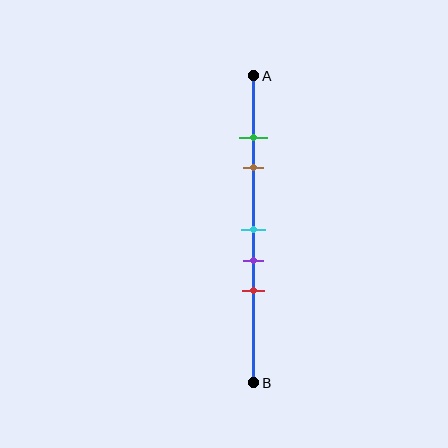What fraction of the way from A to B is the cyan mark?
The cyan mark is approximately 50% (0.5) of the way from A to B.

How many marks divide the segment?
There are 5 marks dividing the segment.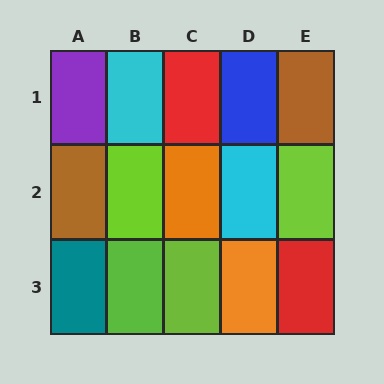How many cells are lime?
4 cells are lime.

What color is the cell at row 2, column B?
Lime.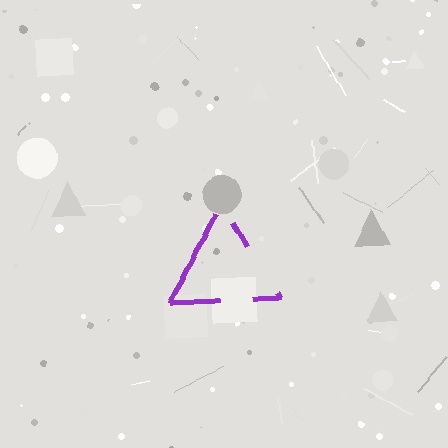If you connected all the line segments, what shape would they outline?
They would outline a triangle.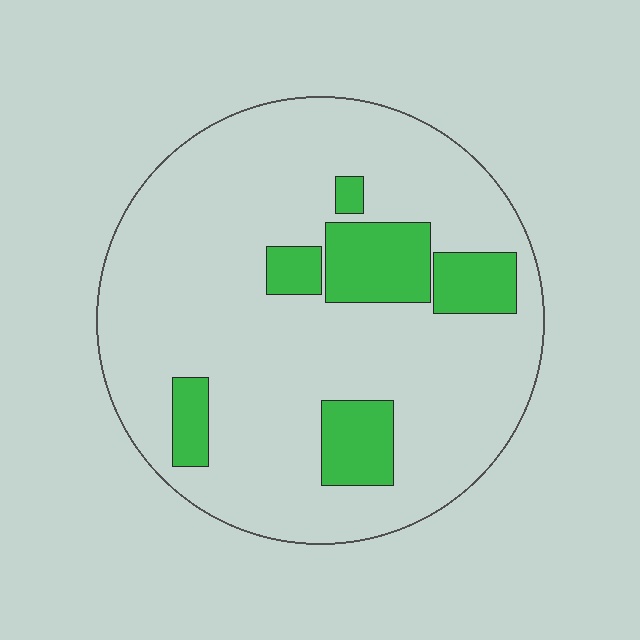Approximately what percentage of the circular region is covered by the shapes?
Approximately 15%.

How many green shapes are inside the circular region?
6.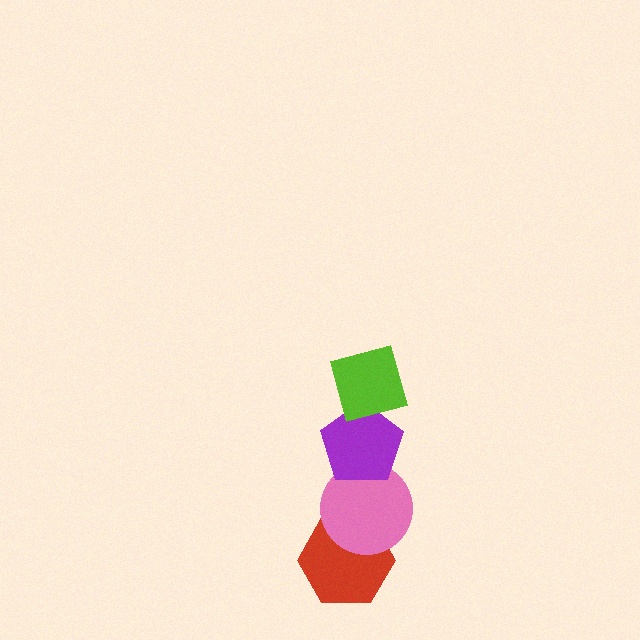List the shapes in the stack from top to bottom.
From top to bottom: the lime diamond, the purple pentagon, the pink circle, the red hexagon.